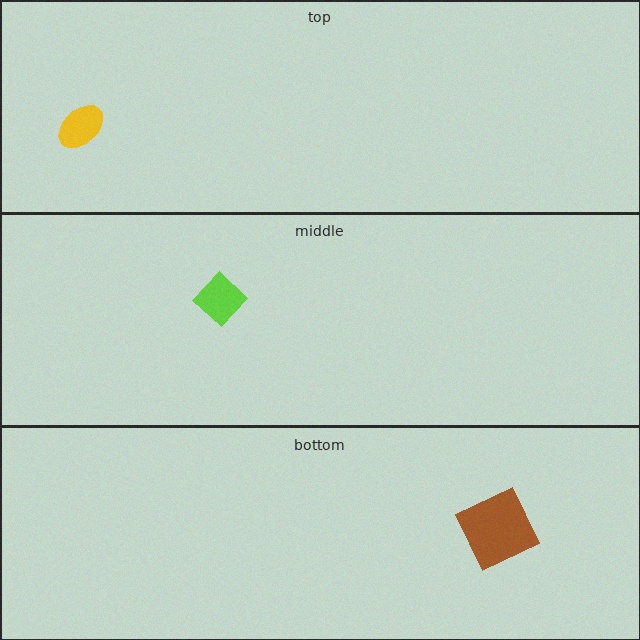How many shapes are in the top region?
1.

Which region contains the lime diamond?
The middle region.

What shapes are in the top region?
The yellow ellipse.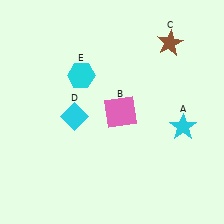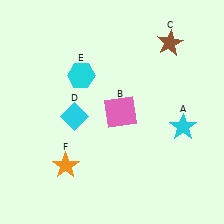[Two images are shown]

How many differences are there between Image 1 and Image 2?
There is 1 difference between the two images.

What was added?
An orange star (F) was added in Image 2.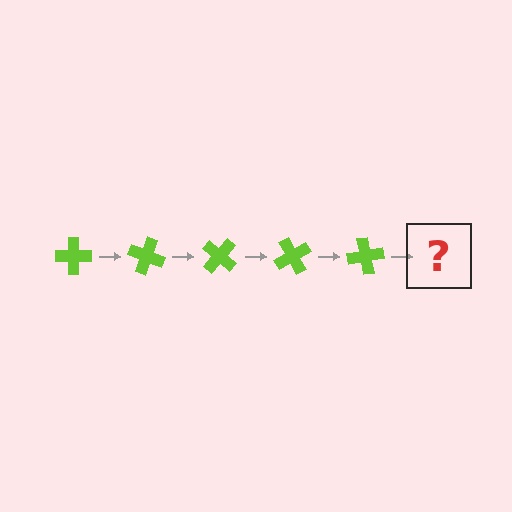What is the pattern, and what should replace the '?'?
The pattern is that the cross rotates 20 degrees each step. The '?' should be a lime cross rotated 100 degrees.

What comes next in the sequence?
The next element should be a lime cross rotated 100 degrees.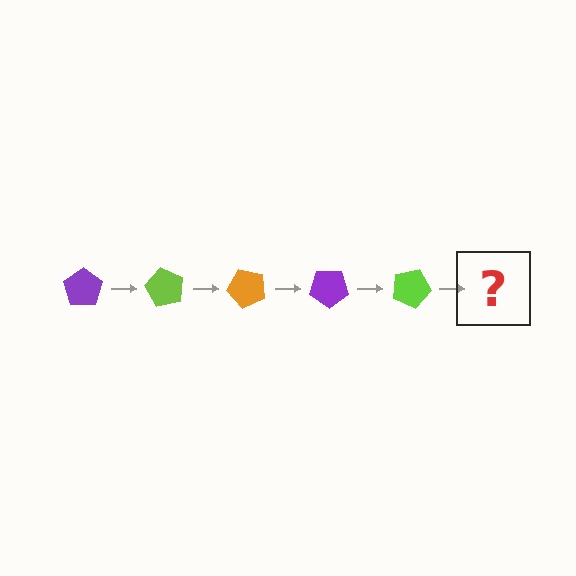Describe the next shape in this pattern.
It should be an orange pentagon, rotated 300 degrees from the start.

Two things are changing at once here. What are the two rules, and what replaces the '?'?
The two rules are that it rotates 60 degrees each step and the color cycles through purple, lime, and orange. The '?' should be an orange pentagon, rotated 300 degrees from the start.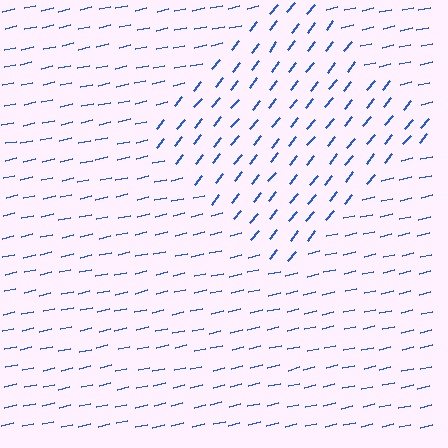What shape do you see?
I see a diamond.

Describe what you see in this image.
The image is filled with small blue line segments. A diamond region in the image has lines oriented differently from the surrounding lines, creating a visible texture boundary.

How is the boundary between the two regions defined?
The boundary is defined purely by a change in line orientation (approximately 39 degrees difference). All lines are the same color and thickness.